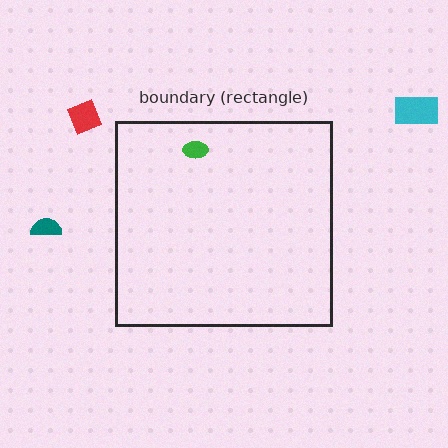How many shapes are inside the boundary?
1 inside, 3 outside.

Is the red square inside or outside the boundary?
Outside.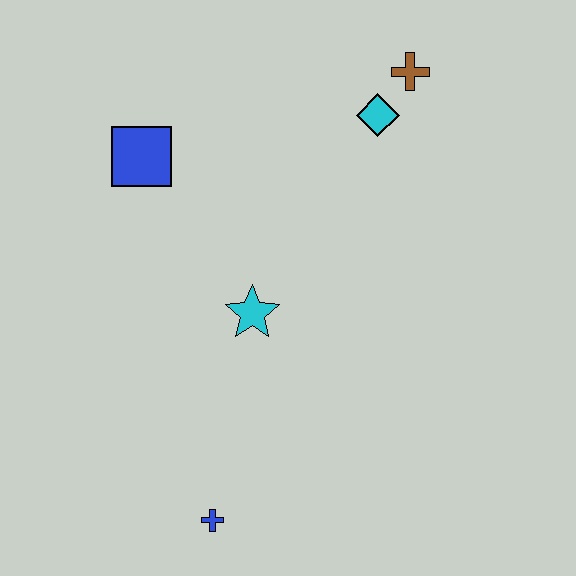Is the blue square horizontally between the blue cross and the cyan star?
No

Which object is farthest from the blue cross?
The brown cross is farthest from the blue cross.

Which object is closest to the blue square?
The cyan star is closest to the blue square.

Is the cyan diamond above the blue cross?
Yes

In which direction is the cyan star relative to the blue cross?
The cyan star is above the blue cross.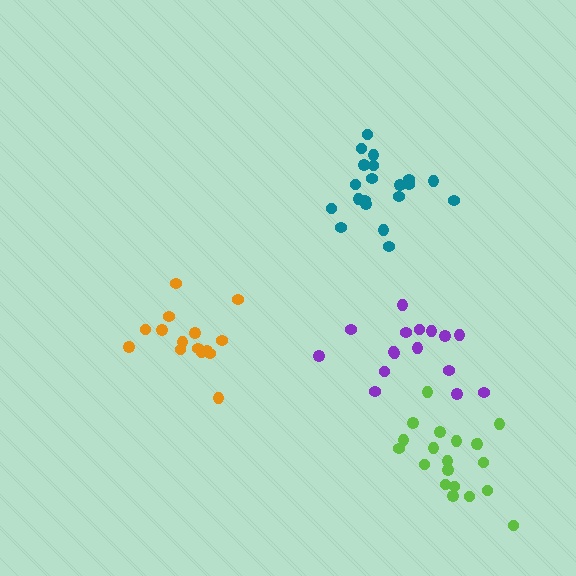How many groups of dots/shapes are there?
There are 4 groups.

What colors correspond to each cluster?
The clusters are colored: lime, purple, orange, teal.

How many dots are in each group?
Group 1: 20 dots, Group 2: 16 dots, Group 3: 15 dots, Group 4: 20 dots (71 total).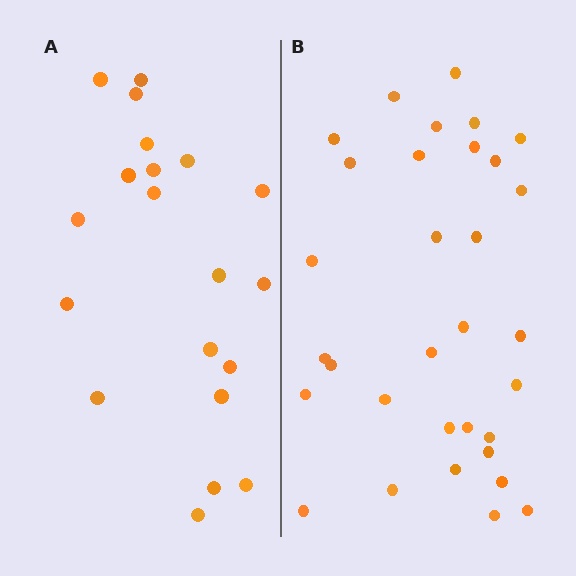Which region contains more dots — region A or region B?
Region B (the right region) has more dots.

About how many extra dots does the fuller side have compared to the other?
Region B has roughly 12 or so more dots than region A.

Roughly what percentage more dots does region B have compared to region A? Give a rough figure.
About 60% more.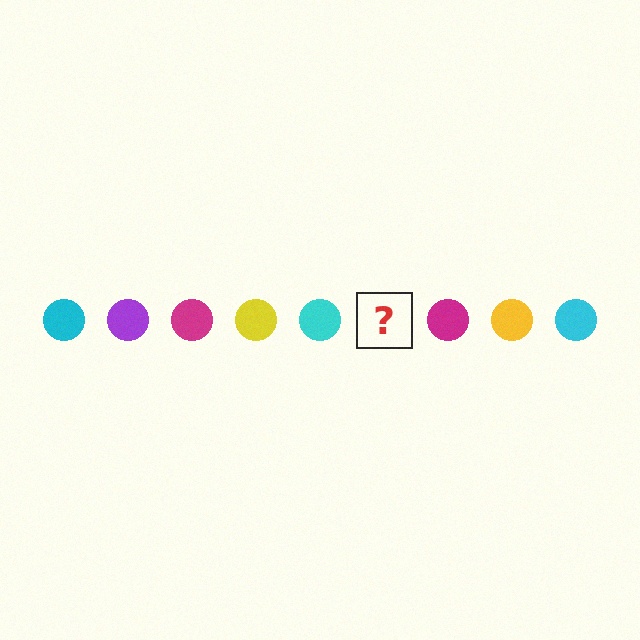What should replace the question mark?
The question mark should be replaced with a purple circle.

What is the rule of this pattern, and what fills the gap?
The rule is that the pattern cycles through cyan, purple, magenta, yellow circles. The gap should be filled with a purple circle.